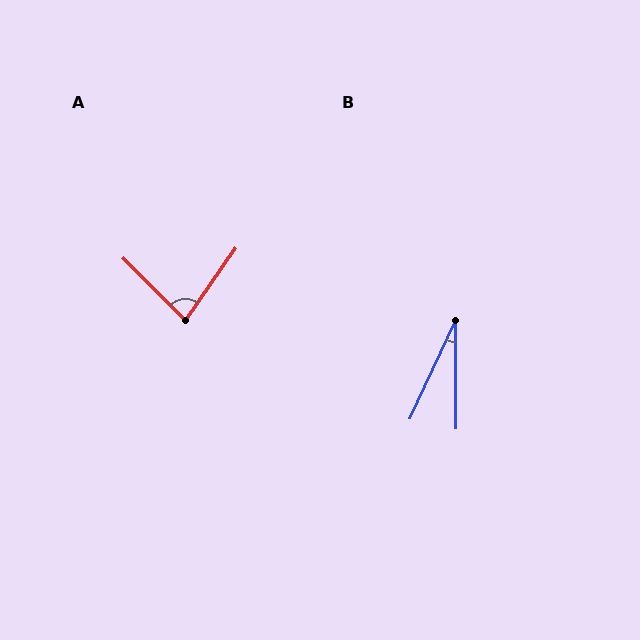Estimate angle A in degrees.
Approximately 80 degrees.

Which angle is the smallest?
B, at approximately 25 degrees.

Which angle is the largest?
A, at approximately 80 degrees.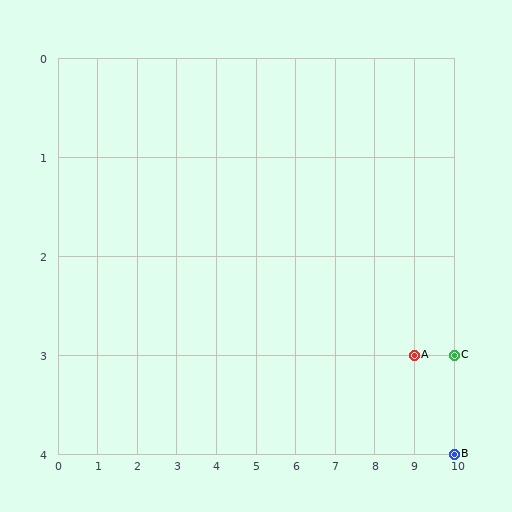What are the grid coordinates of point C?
Point C is at grid coordinates (10, 3).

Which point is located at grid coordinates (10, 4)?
Point B is at (10, 4).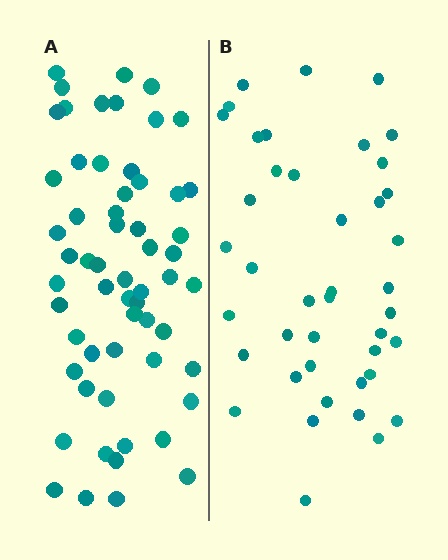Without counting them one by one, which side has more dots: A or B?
Region A (the left region) has more dots.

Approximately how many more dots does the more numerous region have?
Region A has approximately 15 more dots than region B.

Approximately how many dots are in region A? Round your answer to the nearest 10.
About 60 dots. (The exact count is 59, which rounds to 60.)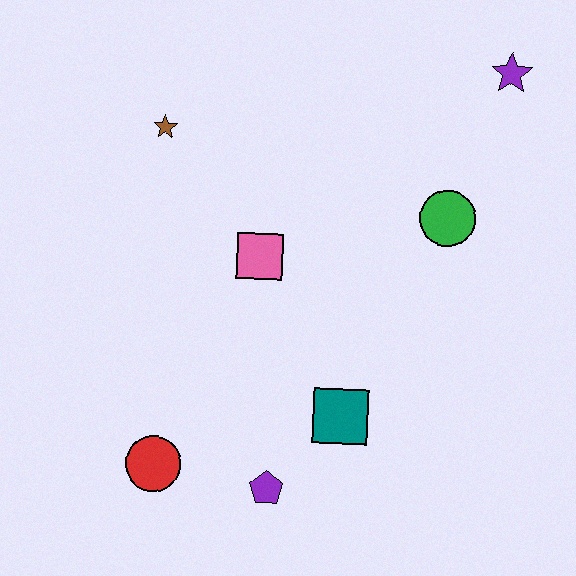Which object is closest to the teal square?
The purple pentagon is closest to the teal square.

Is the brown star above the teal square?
Yes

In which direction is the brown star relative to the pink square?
The brown star is above the pink square.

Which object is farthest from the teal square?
The purple star is farthest from the teal square.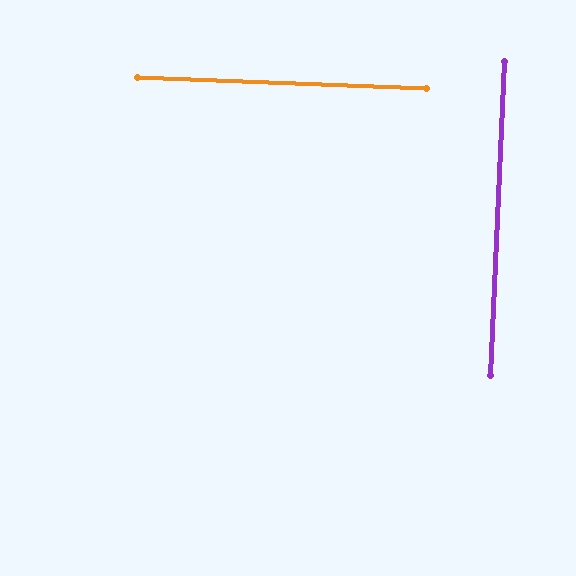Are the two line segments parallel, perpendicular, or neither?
Perpendicular — they meet at approximately 90°.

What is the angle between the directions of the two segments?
Approximately 90 degrees.